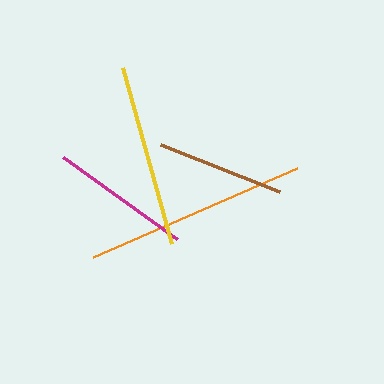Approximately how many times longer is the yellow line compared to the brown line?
The yellow line is approximately 1.4 times the length of the brown line.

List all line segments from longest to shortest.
From longest to shortest: orange, yellow, magenta, brown.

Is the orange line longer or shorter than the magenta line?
The orange line is longer than the magenta line.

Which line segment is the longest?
The orange line is the longest at approximately 223 pixels.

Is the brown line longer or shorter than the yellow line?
The yellow line is longer than the brown line.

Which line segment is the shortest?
The brown line is the shortest at approximately 128 pixels.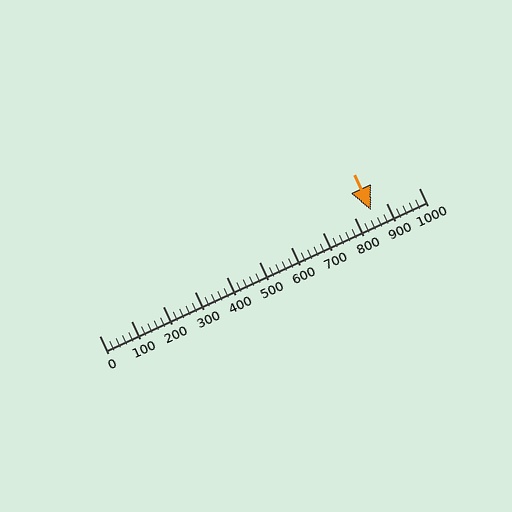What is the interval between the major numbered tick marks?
The major tick marks are spaced 100 units apart.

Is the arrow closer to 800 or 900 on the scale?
The arrow is closer to 900.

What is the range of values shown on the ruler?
The ruler shows values from 0 to 1000.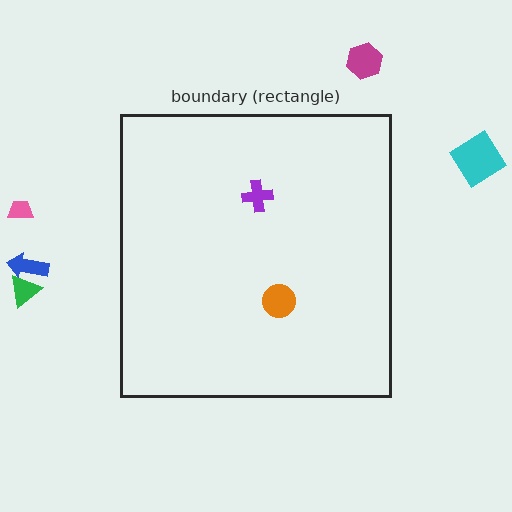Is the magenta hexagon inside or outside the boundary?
Outside.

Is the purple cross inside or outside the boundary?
Inside.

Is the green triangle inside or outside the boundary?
Outside.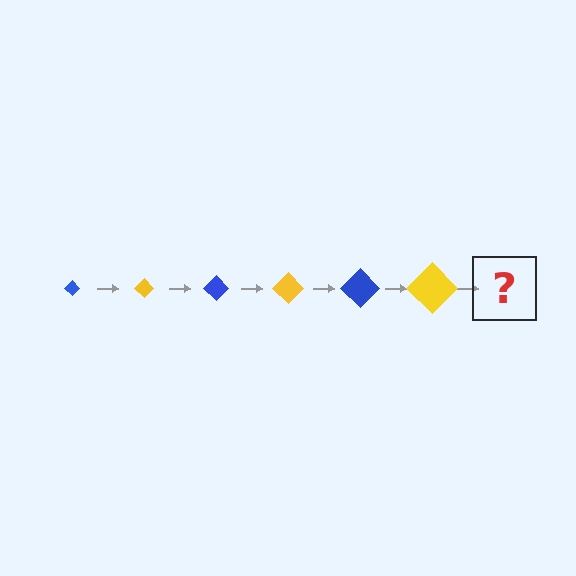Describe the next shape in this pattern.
It should be a blue diamond, larger than the previous one.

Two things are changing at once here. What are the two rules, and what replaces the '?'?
The two rules are that the diamond grows larger each step and the color cycles through blue and yellow. The '?' should be a blue diamond, larger than the previous one.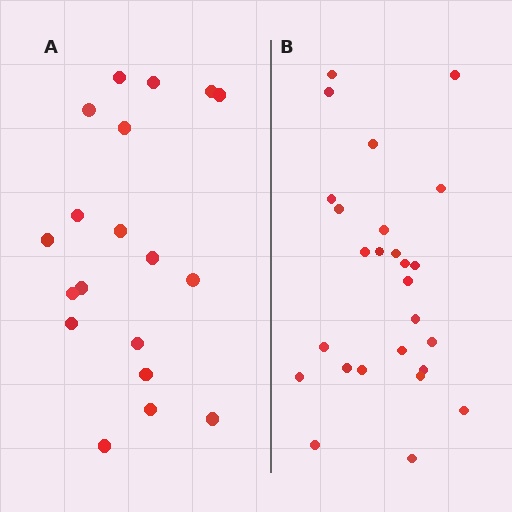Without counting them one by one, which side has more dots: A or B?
Region B (the right region) has more dots.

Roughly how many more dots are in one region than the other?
Region B has roughly 8 or so more dots than region A.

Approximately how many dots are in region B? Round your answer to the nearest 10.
About 30 dots. (The exact count is 26, which rounds to 30.)